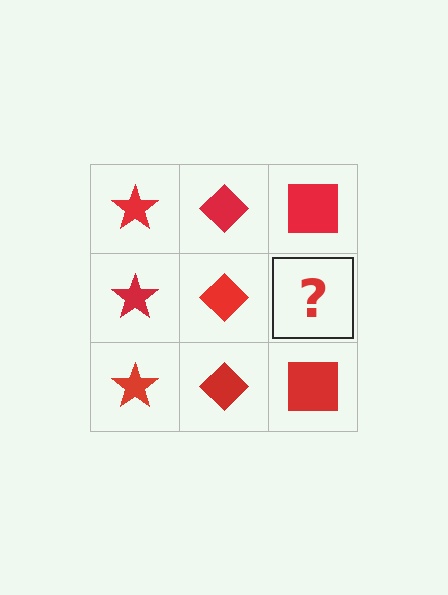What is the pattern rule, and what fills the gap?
The rule is that each column has a consistent shape. The gap should be filled with a red square.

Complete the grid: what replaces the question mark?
The question mark should be replaced with a red square.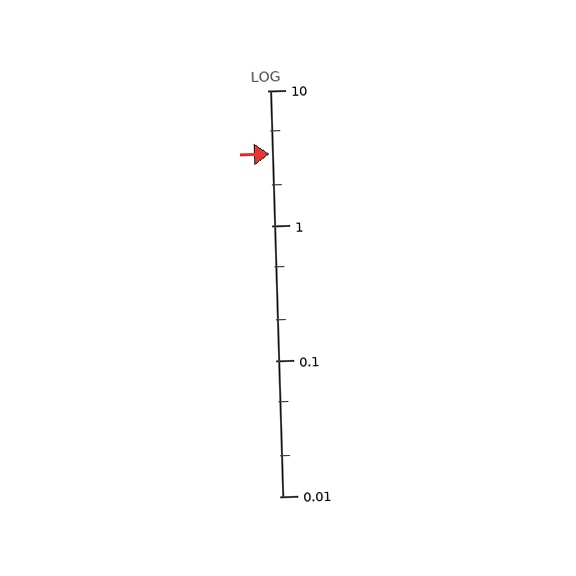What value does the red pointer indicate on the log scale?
The pointer indicates approximately 3.4.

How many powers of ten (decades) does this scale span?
The scale spans 3 decades, from 0.01 to 10.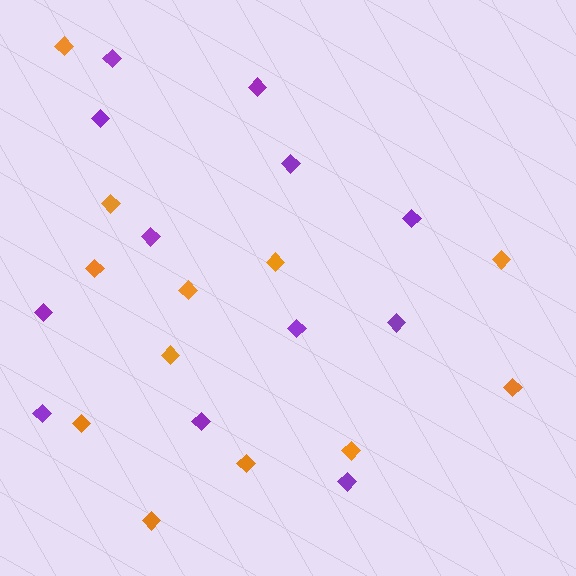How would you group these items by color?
There are 2 groups: one group of orange diamonds (12) and one group of purple diamonds (12).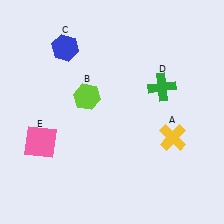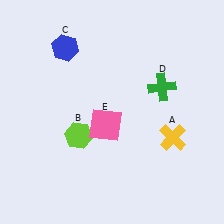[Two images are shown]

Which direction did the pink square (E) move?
The pink square (E) moved right.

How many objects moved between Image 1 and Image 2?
2 objects moved between the two images.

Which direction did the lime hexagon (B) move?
The lime hexagon (B) moved down.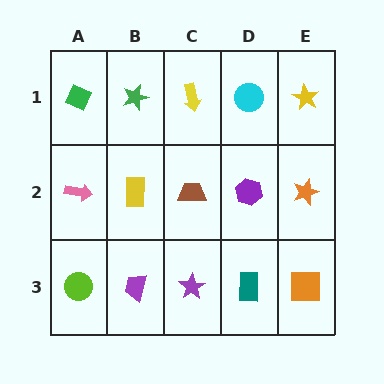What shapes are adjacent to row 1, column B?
A yellow rectangle (row 2, column B), a green diamond (row 1, column A), a yellow arrow (row 1, column C).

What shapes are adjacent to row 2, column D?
A cyan circle (row 1, column D), a teal rectangle (row 3, column D), a brown trapezoid (row 2, column C), an orange star (row 2, column E).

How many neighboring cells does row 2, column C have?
4.